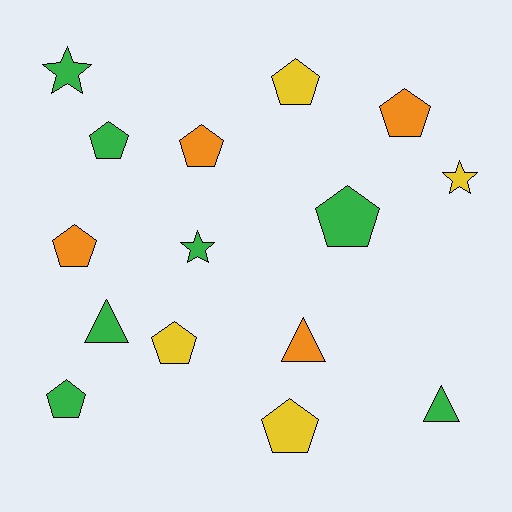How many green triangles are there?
There are 2 green triangles.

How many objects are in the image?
There are 15 objects.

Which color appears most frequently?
Green, with 7 objects.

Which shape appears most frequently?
Pentagon, with 9 objects.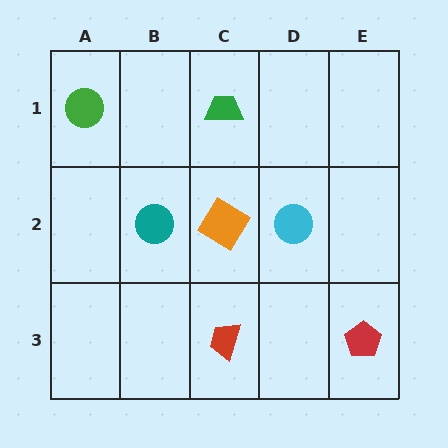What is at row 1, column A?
A green circle.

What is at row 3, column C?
A red trapezoid.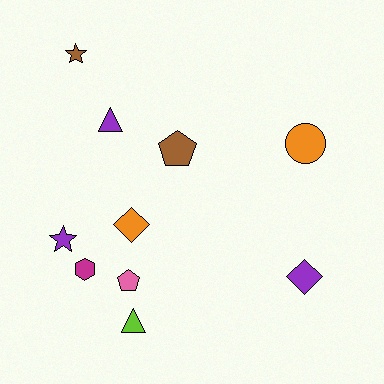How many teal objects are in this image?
There are no teal objects.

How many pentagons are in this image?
There are 2 pentagons.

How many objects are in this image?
There are 10 objects.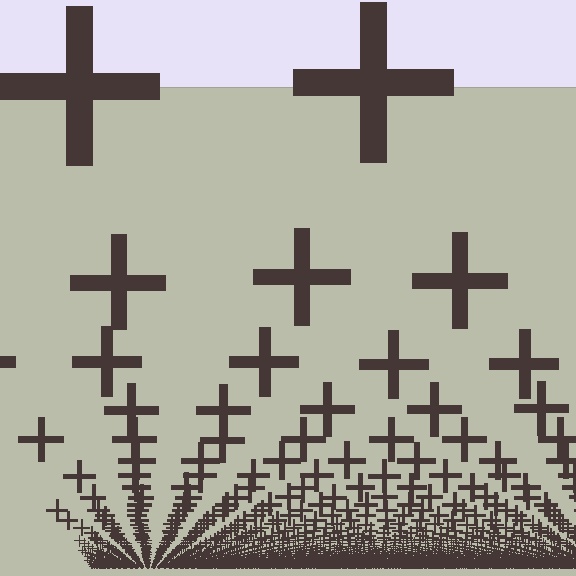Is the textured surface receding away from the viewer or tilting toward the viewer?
The surface appears to tilt toward the viewer. Texture elements get larger and sparser toward the top.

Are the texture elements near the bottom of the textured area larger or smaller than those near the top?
Smaller. The gradient is inverted — elements near the bottom are smaller and denser.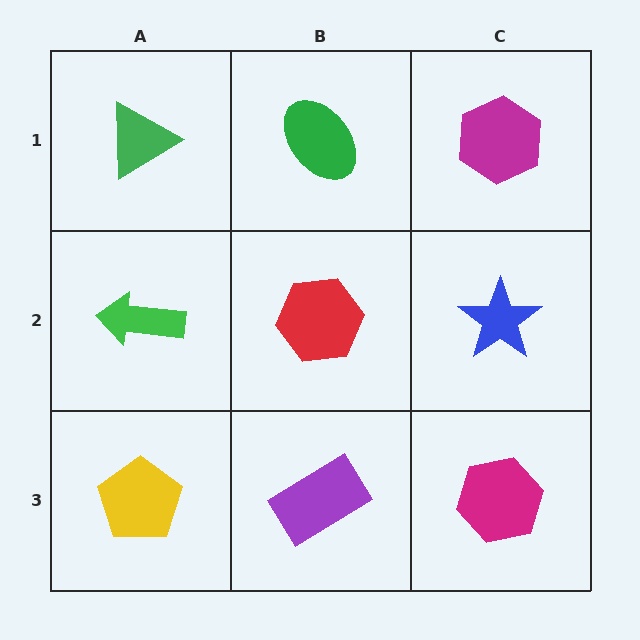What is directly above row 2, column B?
A green ellipse.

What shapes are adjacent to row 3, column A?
A green arrow (row 2, column A), a purple rectangle (row 3, column B).